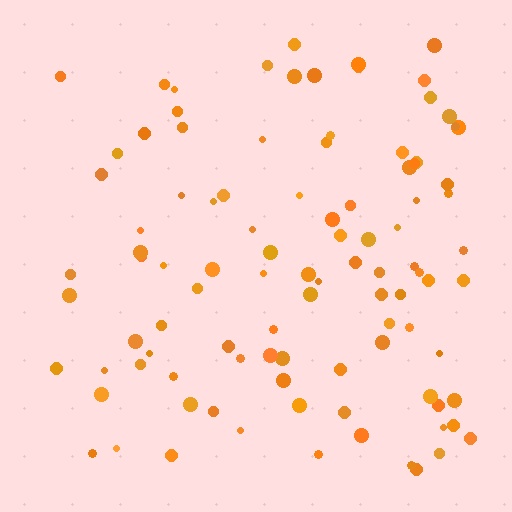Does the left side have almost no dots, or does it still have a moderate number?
Still a moderate number, just noticeably fewer than the right.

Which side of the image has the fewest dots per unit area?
The left.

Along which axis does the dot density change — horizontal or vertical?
Horizontal.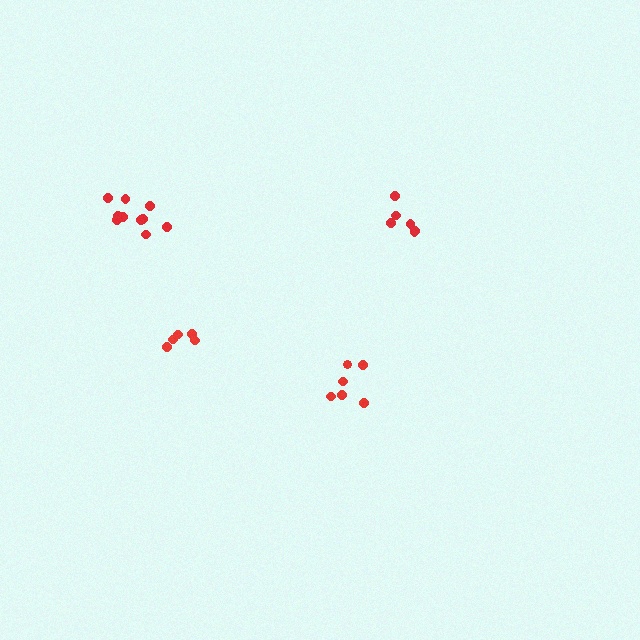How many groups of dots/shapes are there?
There are 4 groups.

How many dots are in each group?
Group 1: 10 dots, Group 2: 6 dots, Group 3: 6 dots, Group 4: 5 dots (27 total).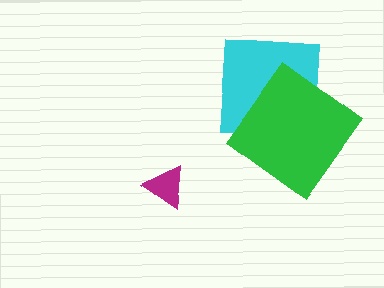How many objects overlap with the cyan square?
1 object overlaps with the cyan square.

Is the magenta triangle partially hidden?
No, no other shape covers it.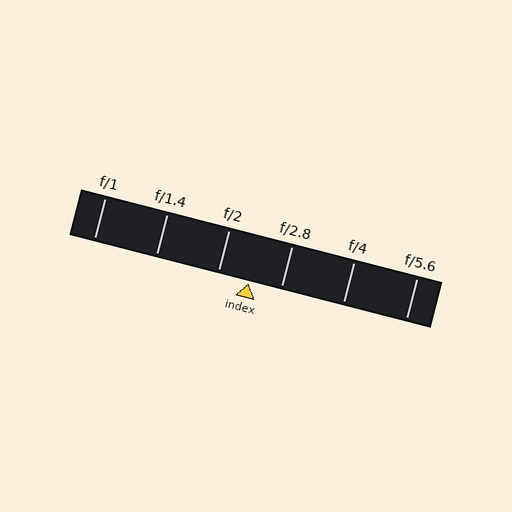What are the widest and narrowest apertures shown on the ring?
The widest aperture shown is f/1 and the narrowest is f/5.6.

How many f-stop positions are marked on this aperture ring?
There are 6 f-stop positions marked.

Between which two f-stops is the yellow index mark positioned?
The index mark is between f/2 and f/2.8.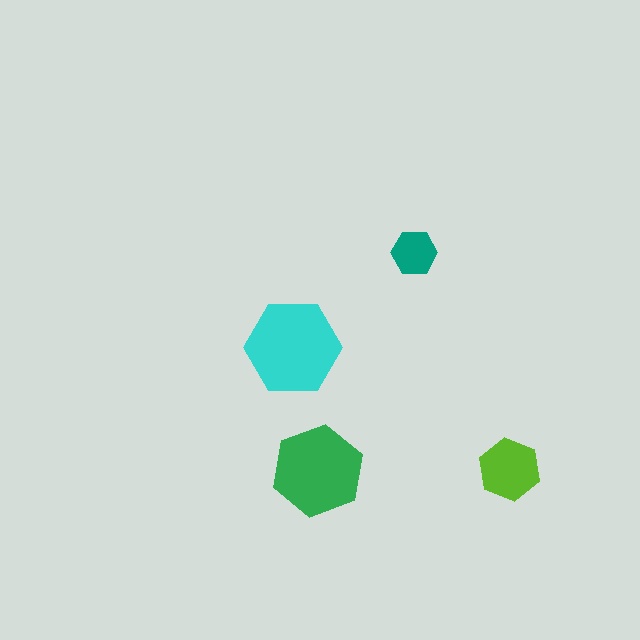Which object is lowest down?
The green hexagon is bottommost.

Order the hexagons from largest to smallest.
the cyan one, the green one, the lime one, the teal one.